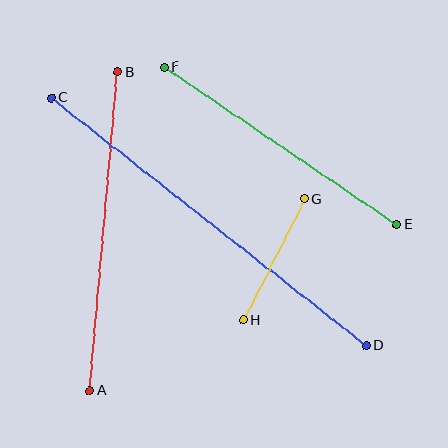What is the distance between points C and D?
The distance is approximately 401 pixels.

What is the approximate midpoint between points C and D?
The midpoint is at approximately (209, 222) pixels.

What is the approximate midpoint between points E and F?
The midpoint is at approximately (281, 146) pixels.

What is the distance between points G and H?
The distance is approximately 136 pixels.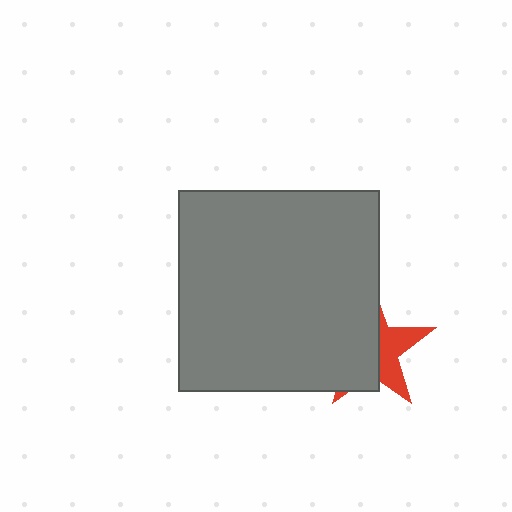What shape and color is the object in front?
The object in front is a gray square.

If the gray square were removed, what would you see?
You would see the complete red star.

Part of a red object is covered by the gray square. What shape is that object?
It is a star.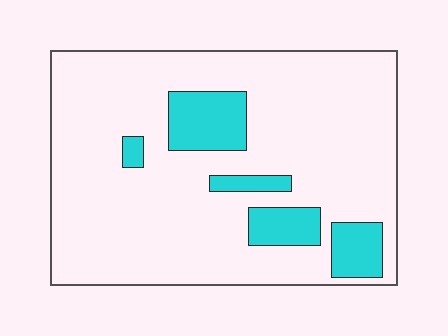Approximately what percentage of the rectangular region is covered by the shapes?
Approximately 15%.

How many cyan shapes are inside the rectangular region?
5.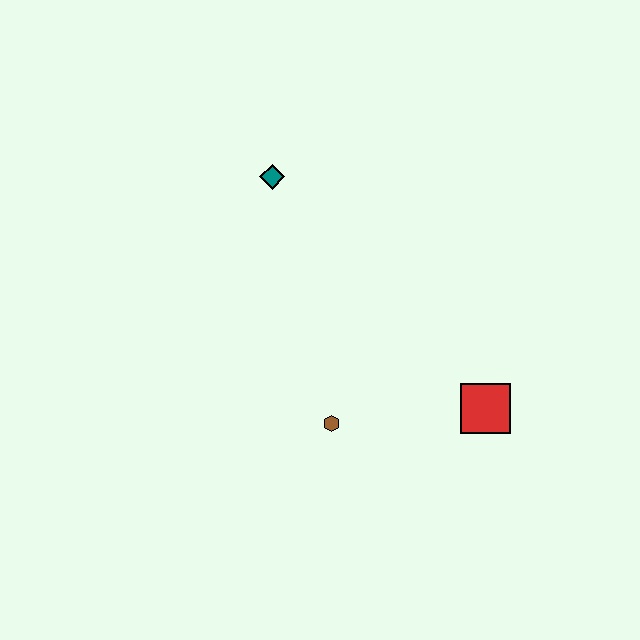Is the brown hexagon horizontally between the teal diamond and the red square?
Yes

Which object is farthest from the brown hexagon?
The teal diamond is farthest from the brown hexagon.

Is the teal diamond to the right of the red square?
No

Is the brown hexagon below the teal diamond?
Yes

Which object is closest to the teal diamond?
The brown hexagon is closest to the teal diamond.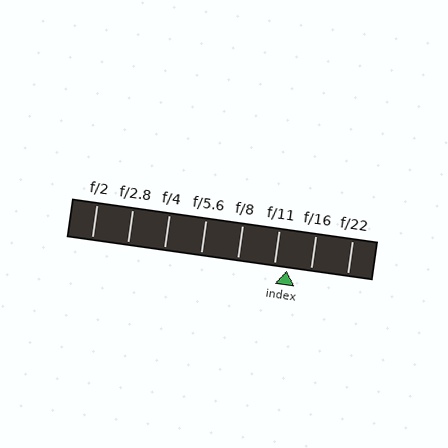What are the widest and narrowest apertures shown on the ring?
The widest aperture shown is f/2 and the narrowest is f/22.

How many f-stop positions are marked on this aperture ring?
There are 8 f-stop positions marked.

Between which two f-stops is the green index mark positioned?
The index mark is between f/11 and f/16.